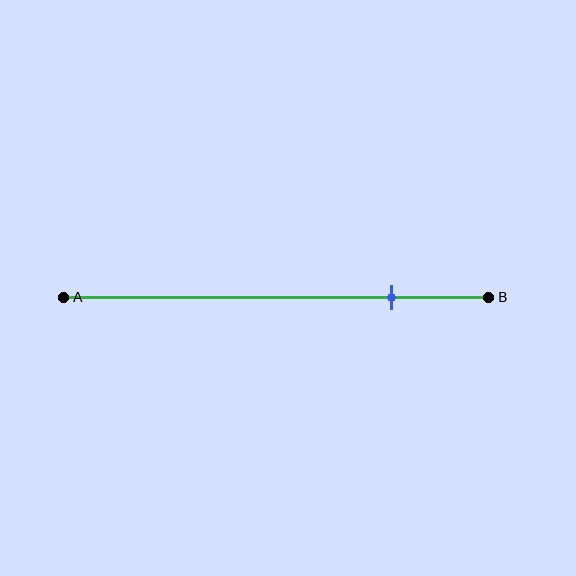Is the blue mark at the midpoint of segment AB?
No, the mark is at about 75% from A, not at the 50% midpoint.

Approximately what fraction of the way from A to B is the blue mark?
The blue mark is approximately 75% of the way from A to B.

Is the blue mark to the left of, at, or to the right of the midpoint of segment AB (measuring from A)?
The blue mark is to the right of the midpoint of segment AB.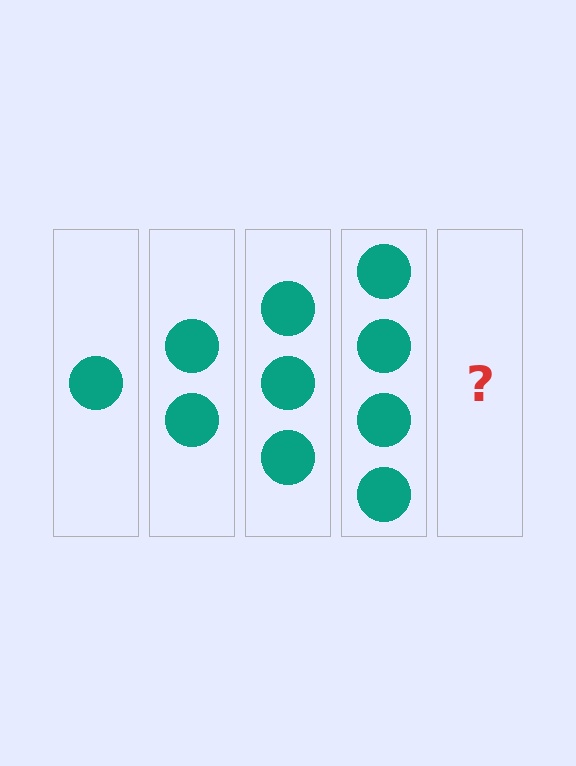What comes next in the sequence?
The next element should be 5 circles.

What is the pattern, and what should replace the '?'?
The pattern is that each step adds one more circle. The '?' should be 5 circles.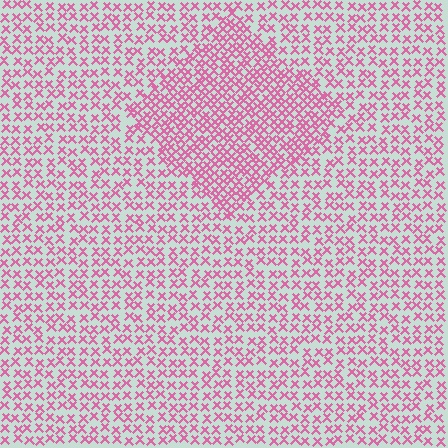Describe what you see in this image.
The image contains small pink elements arranged at two different densities. A diamond-shaped region is visible where the elements are more densely packed than the surrounding area.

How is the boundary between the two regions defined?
The boundary is defined by a change in element density (approximately 1.8x ratio). All elements are the same color, size, and shape.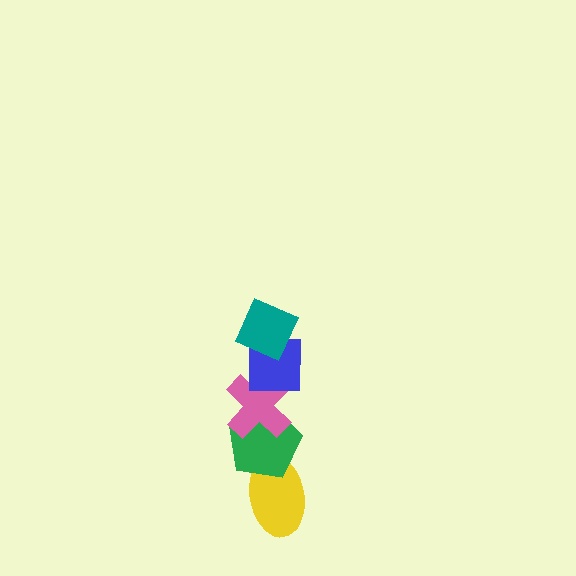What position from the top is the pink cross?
The pink cross is 3rd from the top.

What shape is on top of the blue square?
The teal diamond is on top of the blue square.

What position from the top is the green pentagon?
The green pentagon is 4th from the top.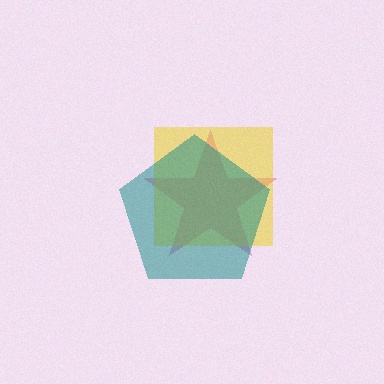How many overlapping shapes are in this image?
There are 3 overlapping shapes in the image.